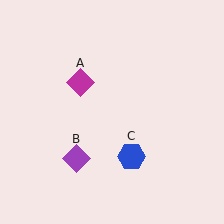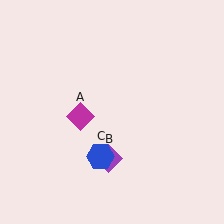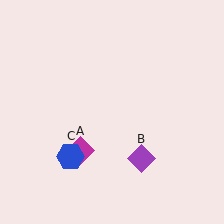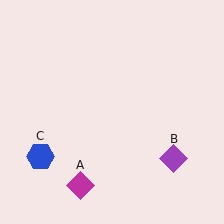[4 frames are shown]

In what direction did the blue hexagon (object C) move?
The blue hexagon (object C) moved left.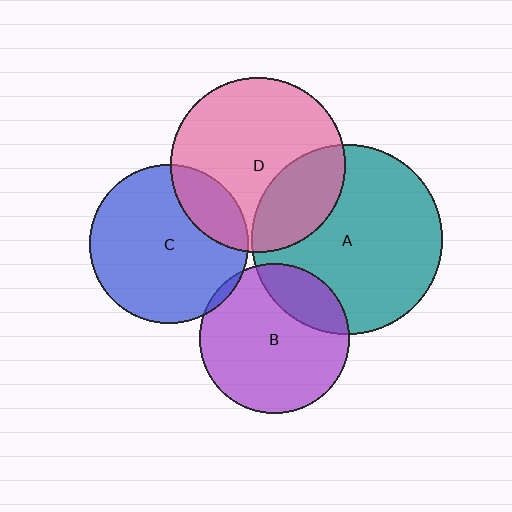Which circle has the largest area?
Circle A (teal).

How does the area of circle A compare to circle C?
Approximately 1.4 times.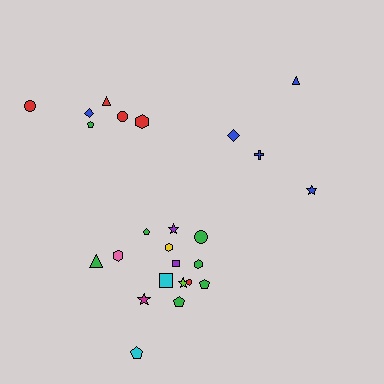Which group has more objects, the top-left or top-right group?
The top-left group.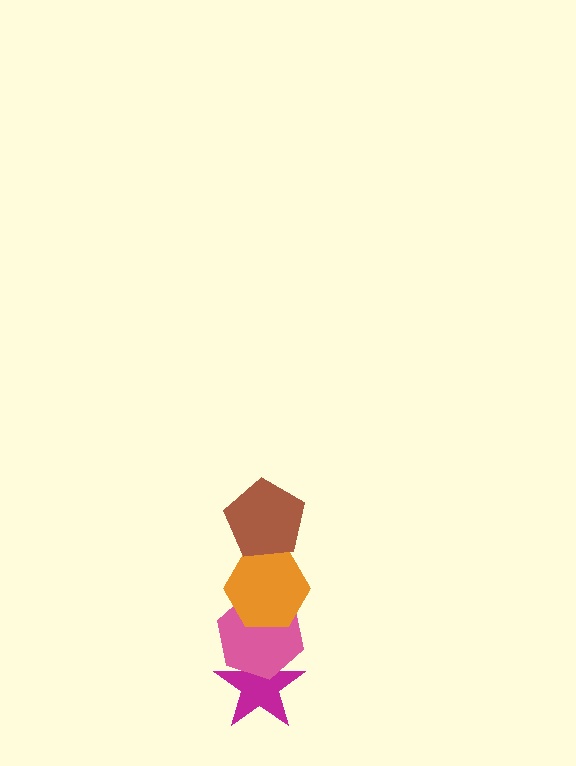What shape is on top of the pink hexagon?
The orange hexagon is on top of the pink hexagon.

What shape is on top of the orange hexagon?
The brown pentagon is on top of the orange hexagon.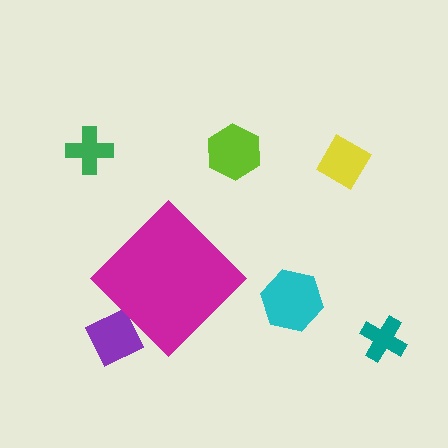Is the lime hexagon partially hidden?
No, the lime hexagon is fully visible.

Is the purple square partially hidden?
Yes, the purple square is partially hidden behind the magenta diamond.